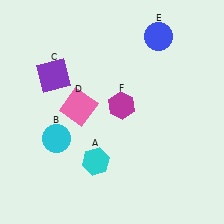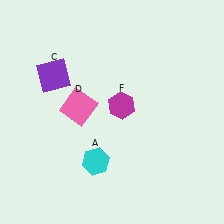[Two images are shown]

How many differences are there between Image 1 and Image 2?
There are 2 differences between the two images.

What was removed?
The blue circle (E), the cyan circle (B) were removed in Image 2.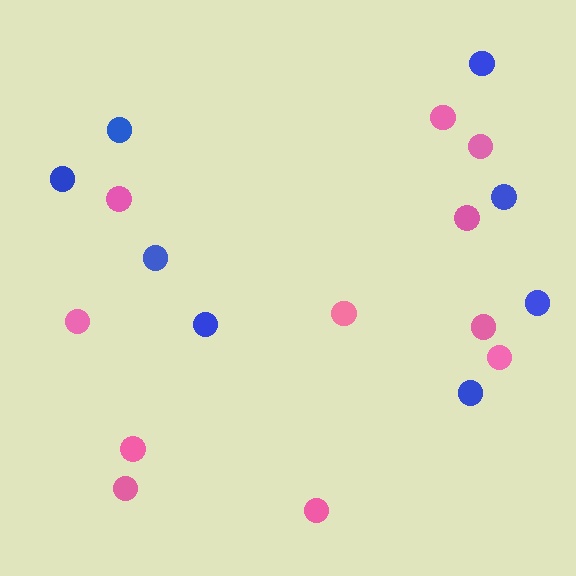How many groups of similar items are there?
There are 2 groups: one group of pink circles (11) and one group of blue circles (8).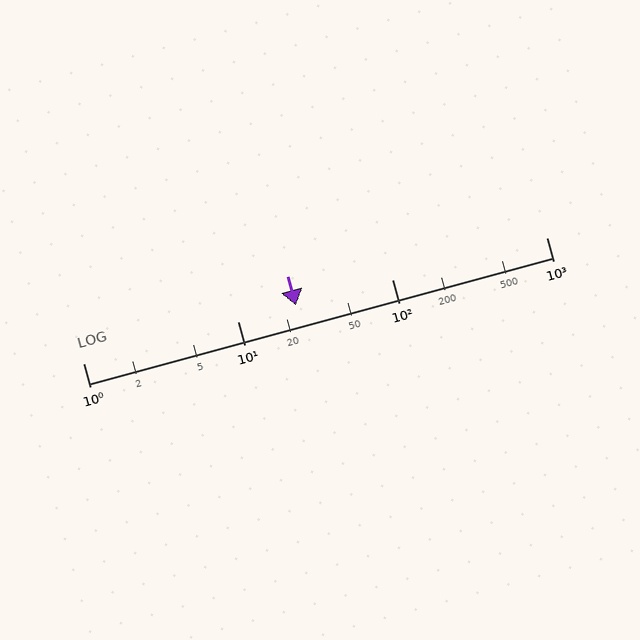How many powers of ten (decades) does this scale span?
The scale spans 3 decades, from 1 to 1000.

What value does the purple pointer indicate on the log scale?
The pointer indicates approximately 24.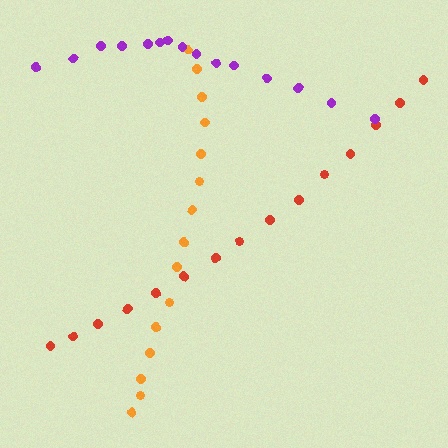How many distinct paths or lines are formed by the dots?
There are 3 distinct paths.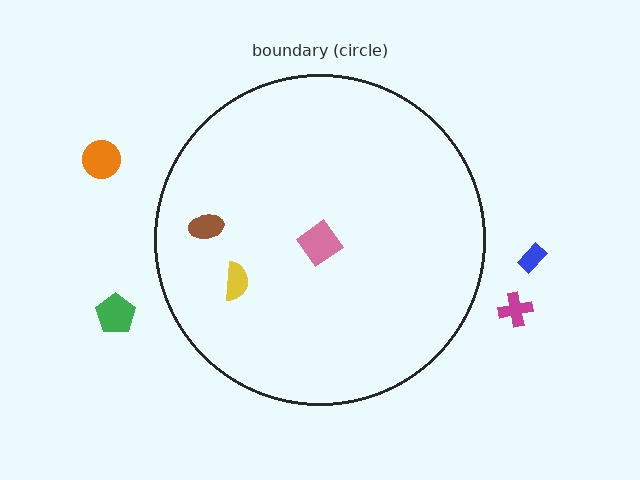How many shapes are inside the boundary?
3 inside, 4 outside.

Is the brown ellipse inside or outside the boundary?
Inside.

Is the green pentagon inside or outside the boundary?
Outside.